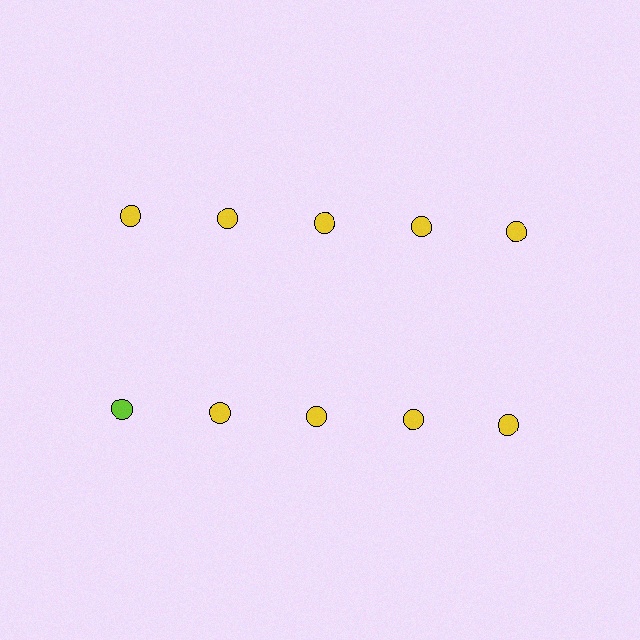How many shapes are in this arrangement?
There are 10 shapes arranged in a grid pattern.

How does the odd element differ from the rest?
It has a different color: lime instead of yellow.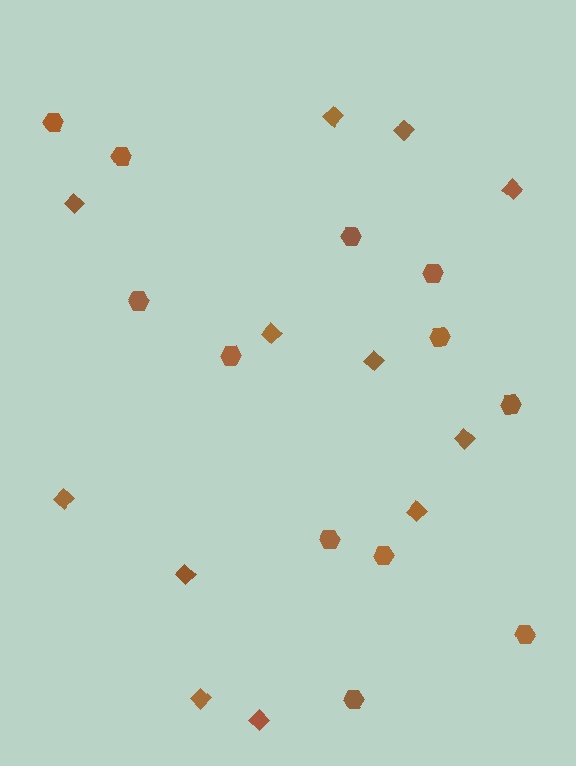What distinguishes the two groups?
There are 2 groups: one group of hexagons (12) and one group of diamonds (12).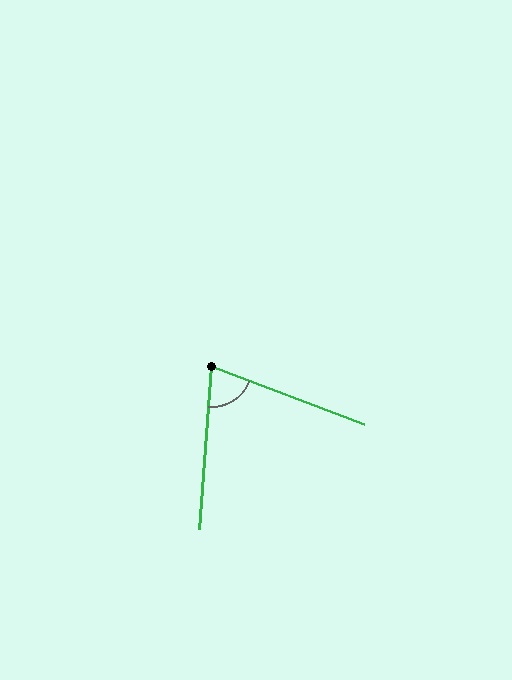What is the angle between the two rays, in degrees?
Approximately 73 degrees.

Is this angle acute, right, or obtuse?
It is acute.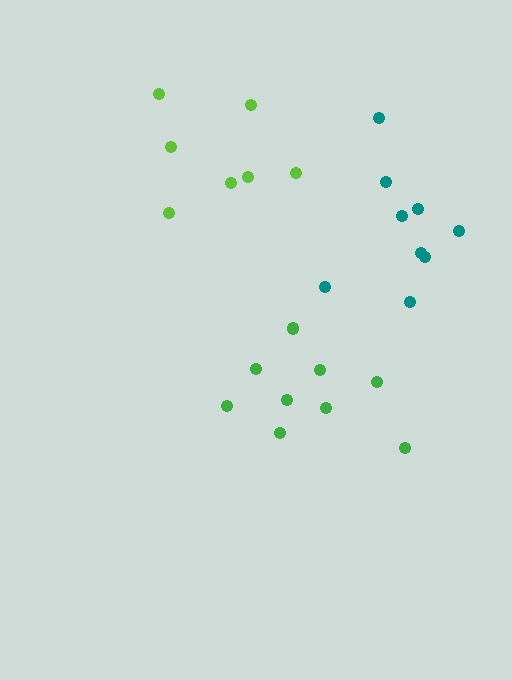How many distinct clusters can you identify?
There are 3 distinct clusters.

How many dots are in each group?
Group 1: 9 dots, Group 2: 7 dots, Group 3: 9 dots (25 total).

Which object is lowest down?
The green cluster is bottommost.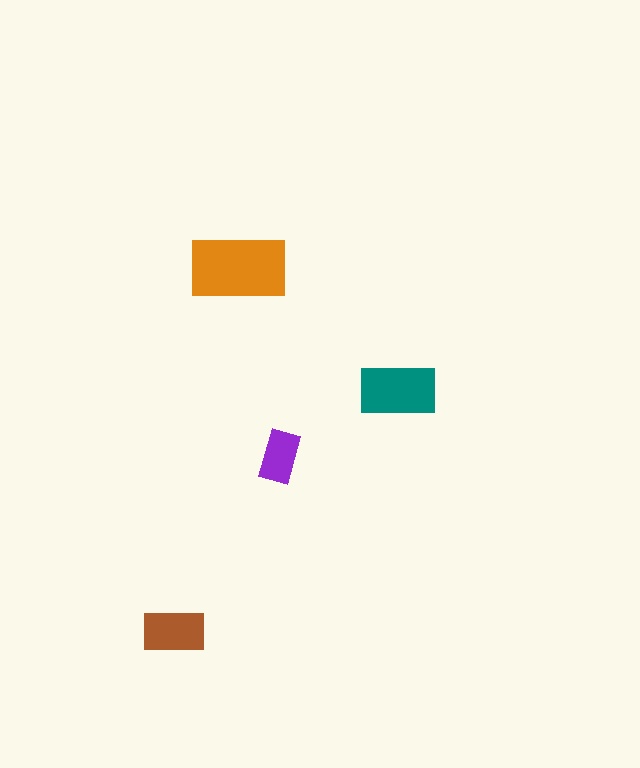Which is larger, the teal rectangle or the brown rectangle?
The teal one.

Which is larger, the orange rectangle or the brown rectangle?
The orange one.